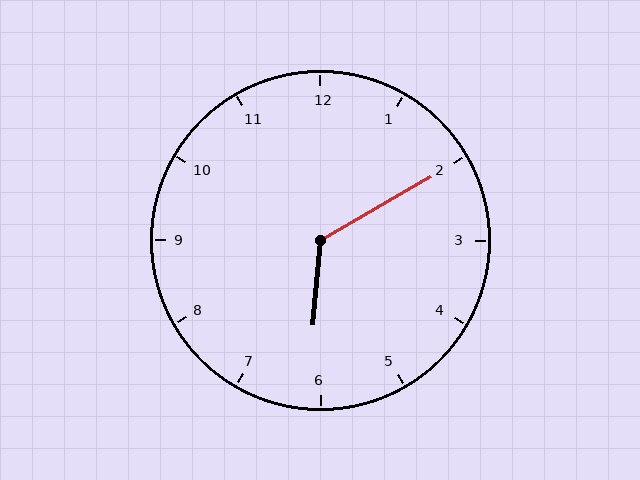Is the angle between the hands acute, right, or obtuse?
It is obtuse.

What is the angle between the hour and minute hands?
Approximately 125 degrees.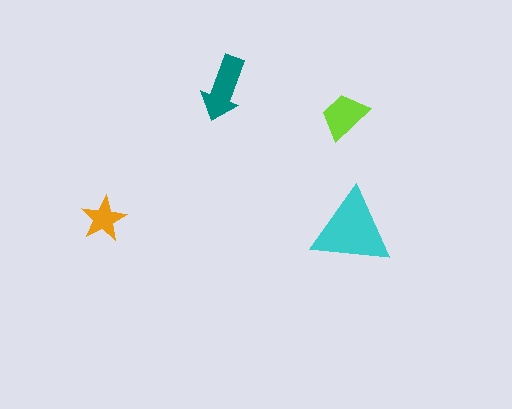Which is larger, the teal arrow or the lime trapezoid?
The teal arrow.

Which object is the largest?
The cyan triangle.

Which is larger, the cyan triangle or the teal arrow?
The cyan triangle.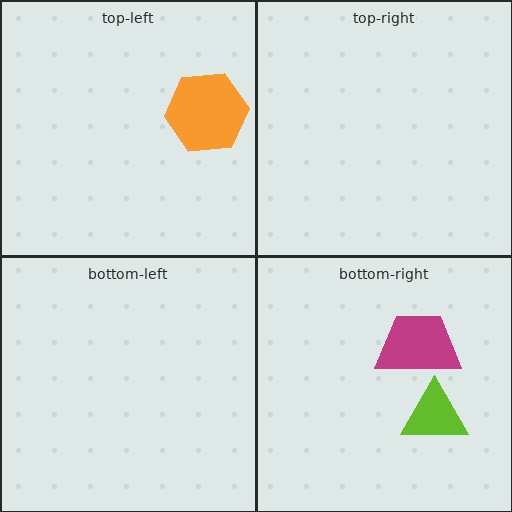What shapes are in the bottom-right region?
The lime triangle, the magenta trapezoid.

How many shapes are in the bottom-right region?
2.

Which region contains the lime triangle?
The bottom-right region.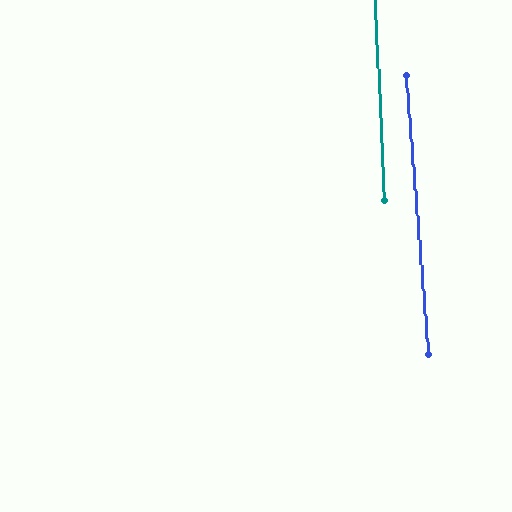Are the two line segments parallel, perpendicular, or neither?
Parallel — their directions differ by only 2.0°.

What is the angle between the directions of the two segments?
Approximately 2 degrees.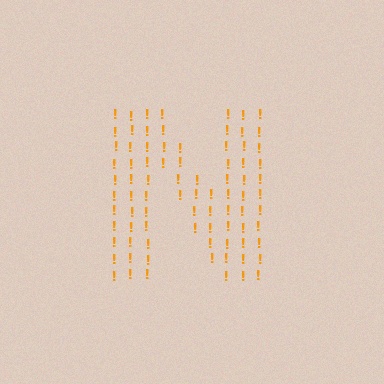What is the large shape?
The large shape is the letter N.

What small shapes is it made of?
It is made of small exclamation marks.